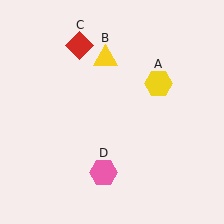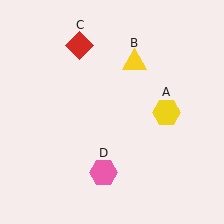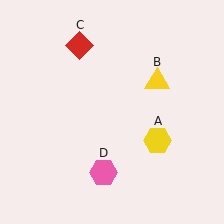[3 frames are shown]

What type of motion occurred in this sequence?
The yellow hexagon (object A), yellow triangle (object B) rotated clockwise around the center of the scene.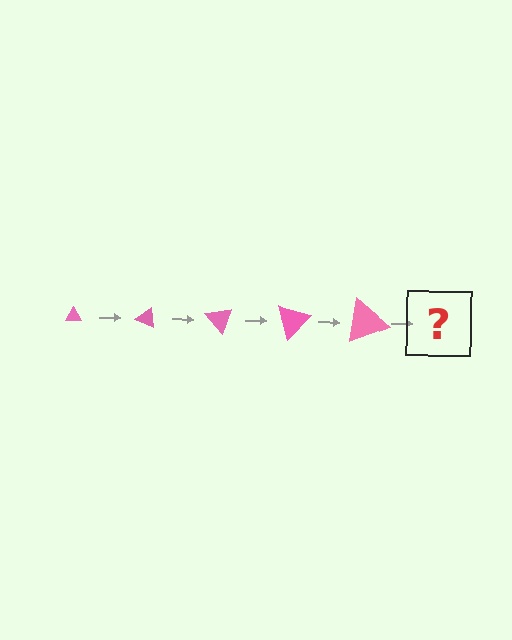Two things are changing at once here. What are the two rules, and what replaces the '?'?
The two rules are that the triangle grows larger each step and it rotates 25 degrees each step. The '?' should be a triangle, larger than the previous one and rotated 125 degrees from the start.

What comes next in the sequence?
The next element should be a triangle, larger than the previous one and rotated 125 degrees from the start.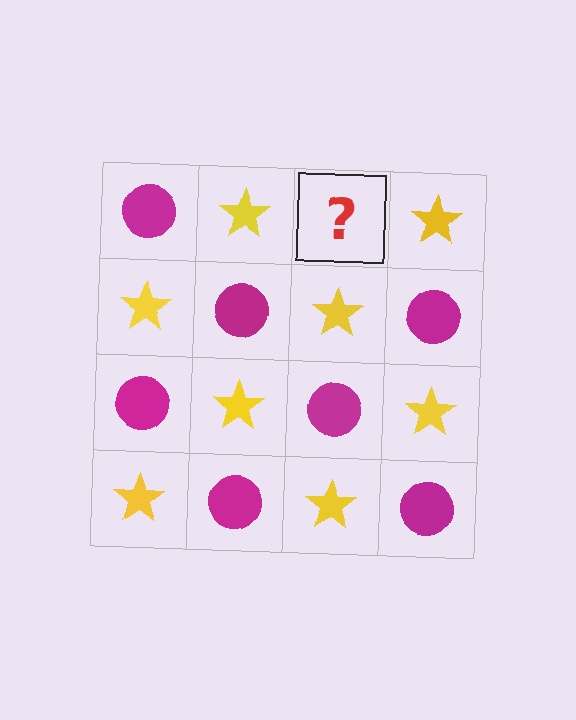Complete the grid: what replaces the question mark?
The question mark should be replaced with a magenta circle.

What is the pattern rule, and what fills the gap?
The rule is that it alternates magenta circle and yellow star in a checkerboard pattern. The gap should be filled with a magenta circle.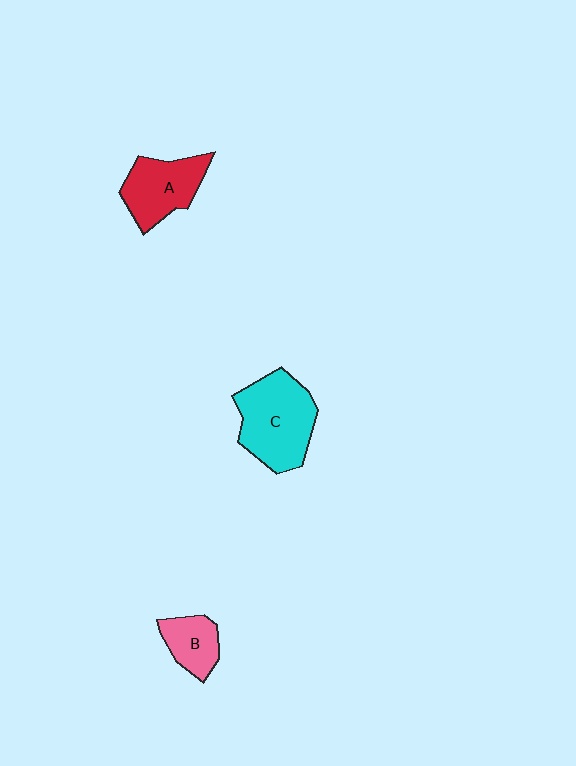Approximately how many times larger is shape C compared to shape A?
Approximately 1.4 times.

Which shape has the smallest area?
Shape B (pink).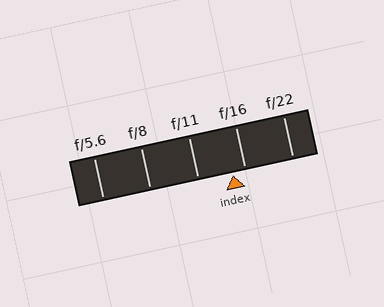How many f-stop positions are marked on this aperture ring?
There are 5 f-stop positions marked.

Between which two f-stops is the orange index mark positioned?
The index mark is between f/11 and f/16.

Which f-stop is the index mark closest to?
The index mark is closest to f/16.